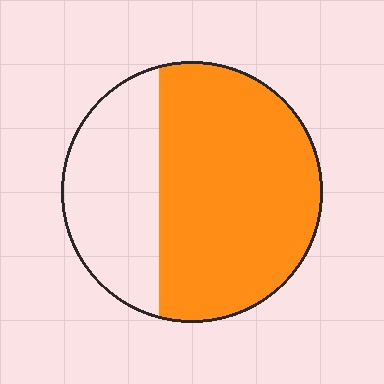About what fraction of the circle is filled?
About two thirds (2/3).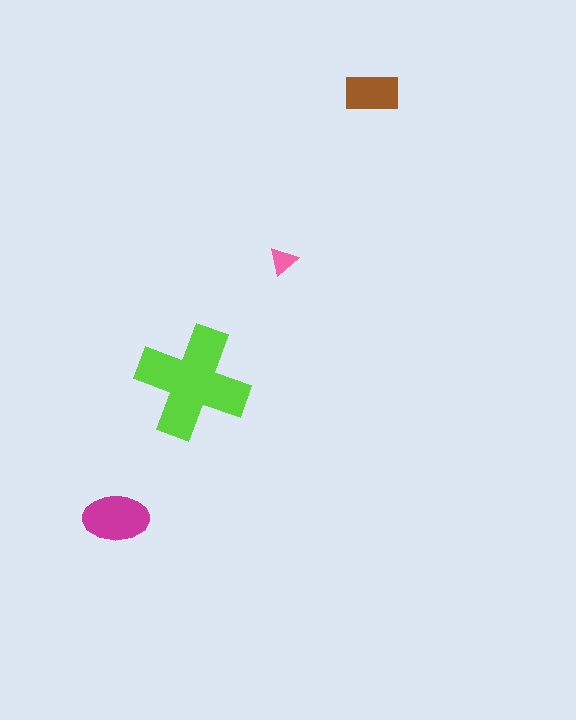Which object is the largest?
The lime cross.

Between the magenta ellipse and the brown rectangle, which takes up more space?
The magenta ellipse.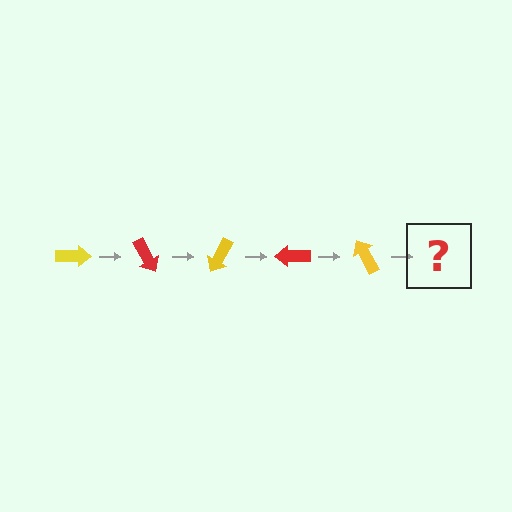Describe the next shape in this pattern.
It should be a red arrow, rotated 300 degrees from the start.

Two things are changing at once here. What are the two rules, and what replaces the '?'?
The two rules are that it rotates 60 degrees each step and the color cycles through yellow and red. The '?' should be a red arrow, rotated 300 degrees from the start.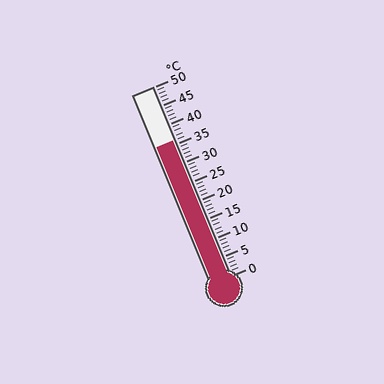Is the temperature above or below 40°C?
The temperature is below 40°C.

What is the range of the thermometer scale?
The thermometer scale ranges from 0°C to 50°C.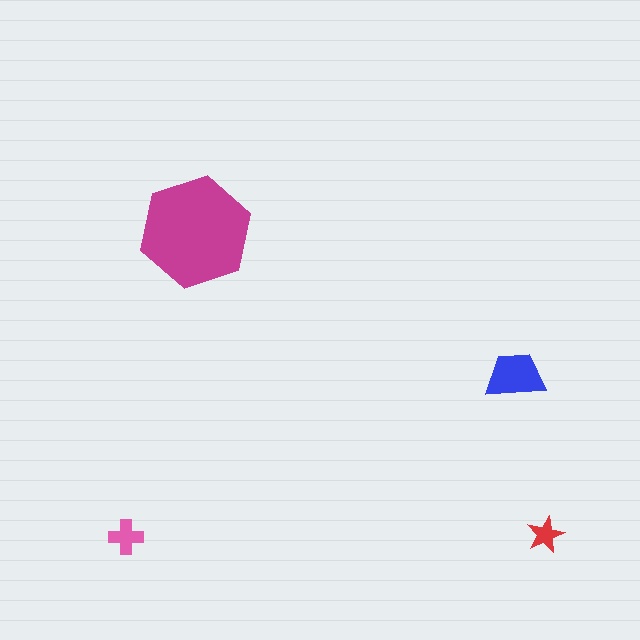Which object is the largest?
The magenta hexagon.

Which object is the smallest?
The red star.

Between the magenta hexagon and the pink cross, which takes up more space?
The magenta hexagon.